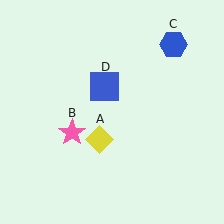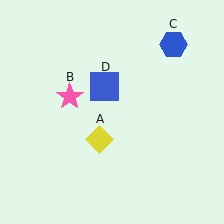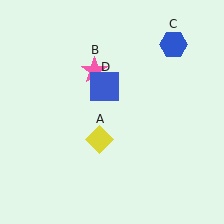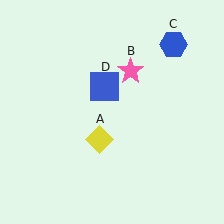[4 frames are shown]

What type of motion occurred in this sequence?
The pink star (object B) rotated clockwise around the center of the scene.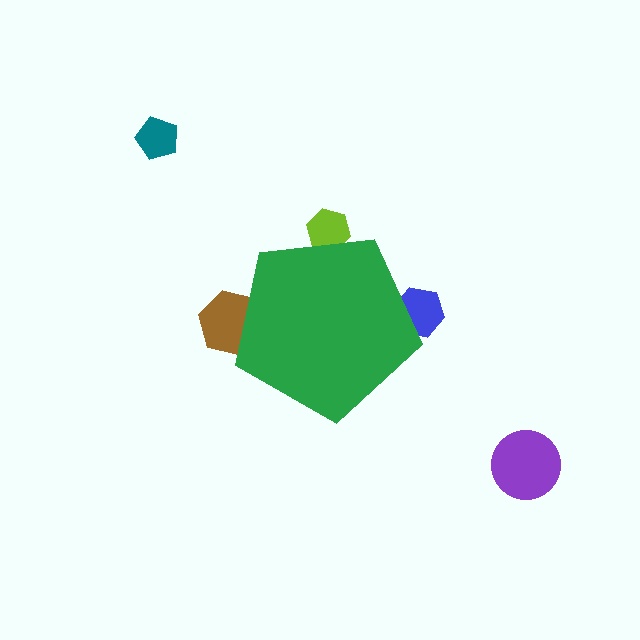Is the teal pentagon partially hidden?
No, the teal pentagon is fully visible.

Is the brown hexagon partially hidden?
Yes, the brown hexagon is partially hidden behind the green pentagon.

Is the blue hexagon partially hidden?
Yes, the blue hexagon is partially hidden behind the green pentagon.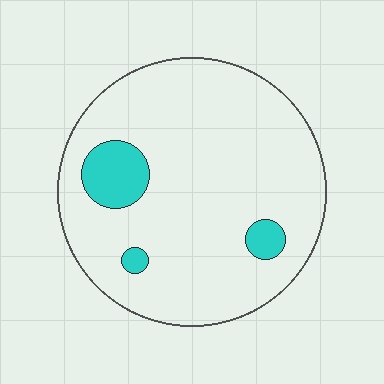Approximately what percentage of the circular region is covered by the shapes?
Approximately 10%.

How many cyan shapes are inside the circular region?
3.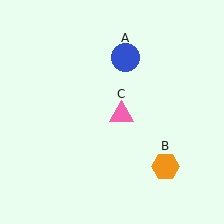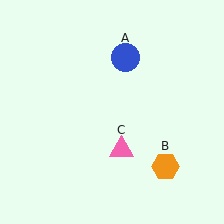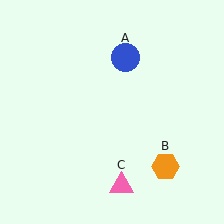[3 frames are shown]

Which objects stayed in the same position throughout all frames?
Blue circle (object A) and orange hexagon (object B) remained stationary.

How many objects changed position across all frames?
1 object changed position: pink triangle (object C).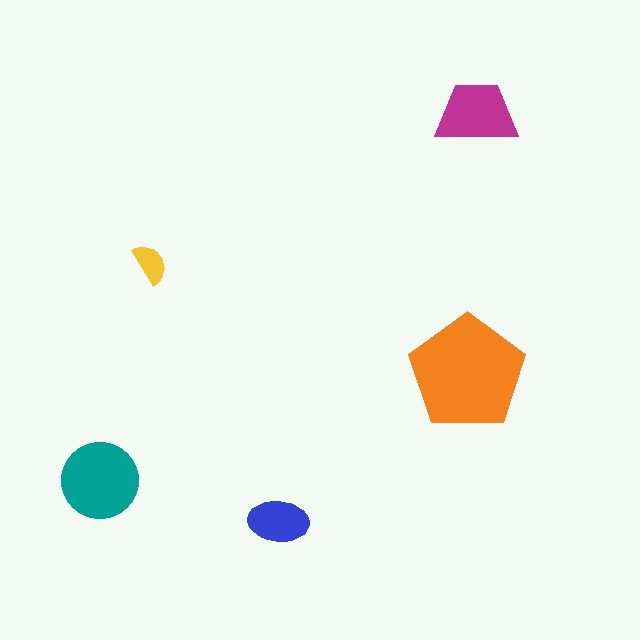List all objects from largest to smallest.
The orange pentagon, the teal circle, the magenta trapezoid, the blue ellipse, the yellow semicircle.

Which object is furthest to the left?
The teal circle is leftmost.